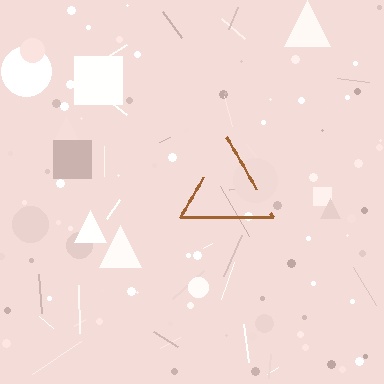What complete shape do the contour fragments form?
The contour fragments form a triangle.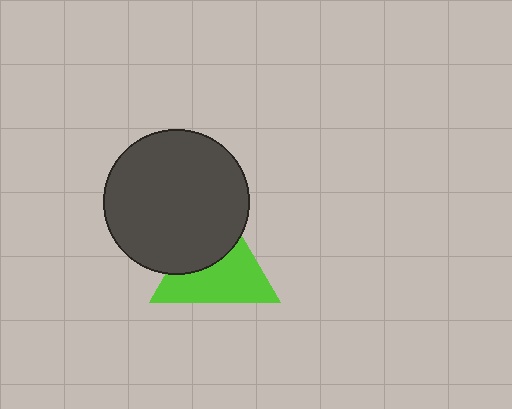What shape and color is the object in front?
The object in front is a dark gray circle.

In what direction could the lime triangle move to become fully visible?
The lime triangle could move toward the lower-right. That would shift it out from behind the dark gray circle entirely.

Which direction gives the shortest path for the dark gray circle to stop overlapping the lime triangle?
Moving toward the upper-left gives the shortest separation.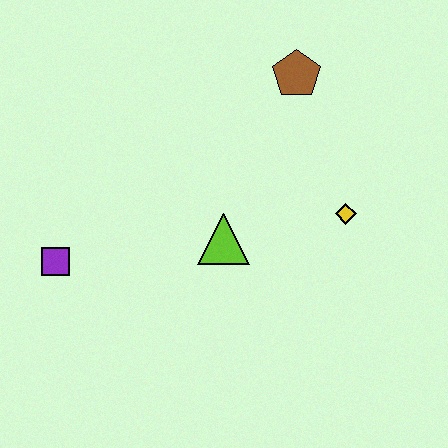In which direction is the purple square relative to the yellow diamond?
The purple square is to the left of the yellow diamond.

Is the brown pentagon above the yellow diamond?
Yes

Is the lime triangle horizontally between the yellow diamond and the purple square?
Yes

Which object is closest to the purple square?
The lime triangle is closest to the purple square.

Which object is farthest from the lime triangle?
The brown pentagon is farthest from the lime triangle.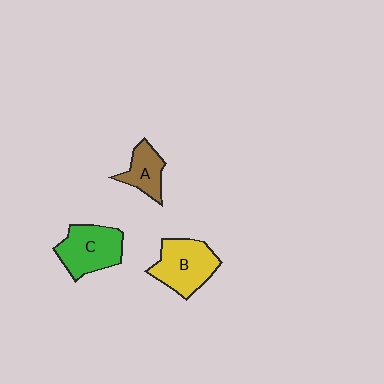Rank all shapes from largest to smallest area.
From largest to smallest: B (yellow), C (green), A (brown).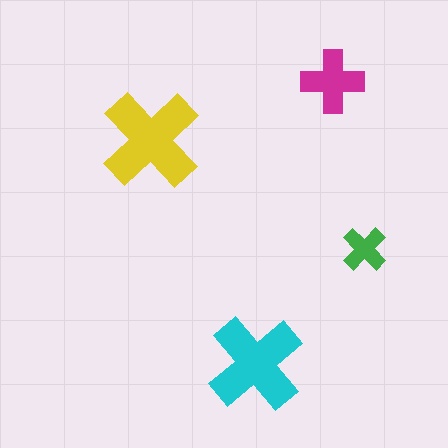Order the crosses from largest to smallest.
the yellow one, the cyan one, the magenta one, the green one.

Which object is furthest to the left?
The yellow cross is leftmost.